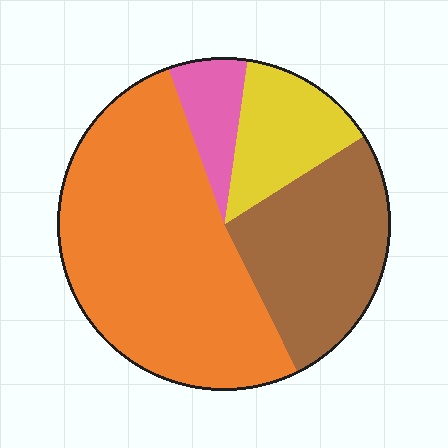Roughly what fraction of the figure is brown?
Brown covers roughly 25% of the figure.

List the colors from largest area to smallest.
From largest to smallest: orange, brown, yellow, pink.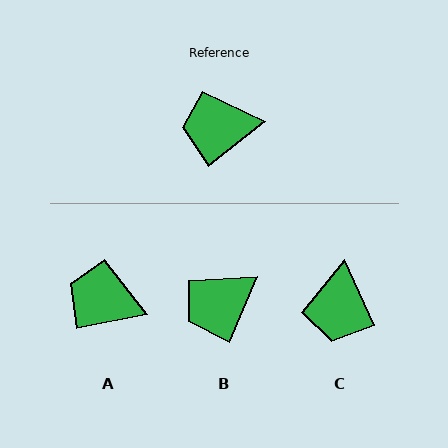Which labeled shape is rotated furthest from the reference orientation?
C, about 76 degrees away.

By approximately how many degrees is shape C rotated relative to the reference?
Approximately 76 degrees counter-clockwise.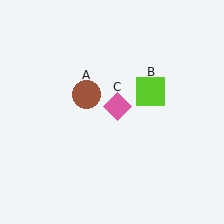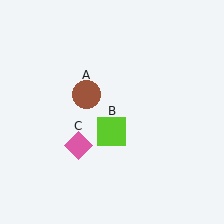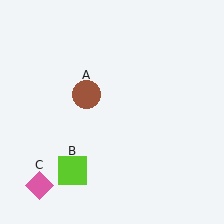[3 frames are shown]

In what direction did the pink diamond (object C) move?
The pink diamond (object C) moved down and to the left.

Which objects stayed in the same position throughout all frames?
Brown circle (object A) remained stationary.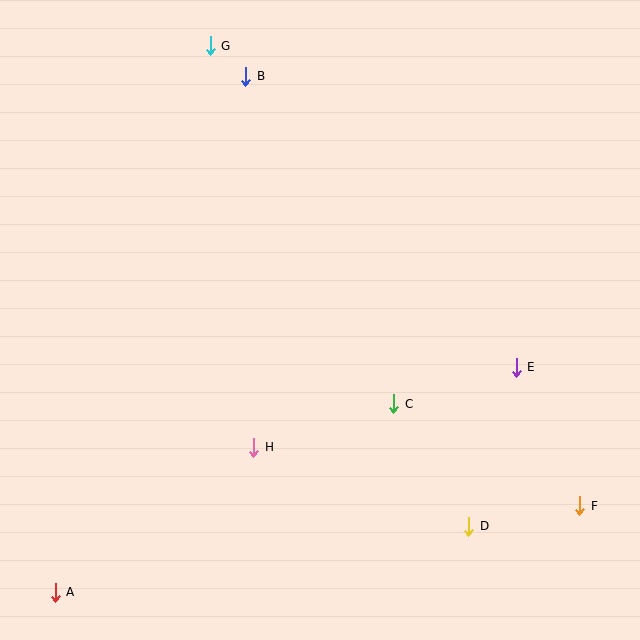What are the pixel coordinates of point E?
Point E is at (516, 367).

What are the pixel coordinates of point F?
Point F is at (580, 506).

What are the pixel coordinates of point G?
Point G is at (210, 46).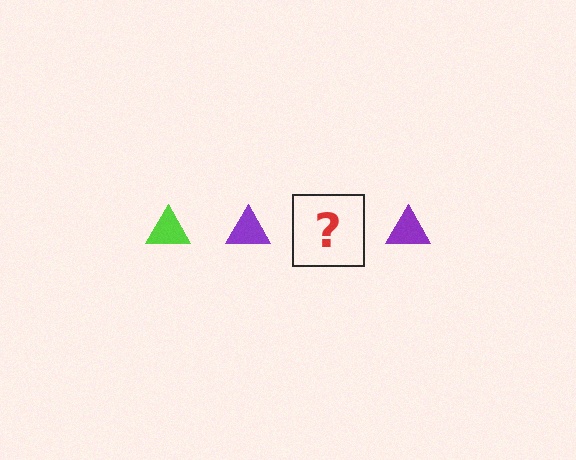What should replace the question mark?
The question mark should be replaced with a lime triangle.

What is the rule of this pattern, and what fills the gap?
The rule is that the pattern cycles through lime, purple triangles. The gap should be filled with a lime triangle.